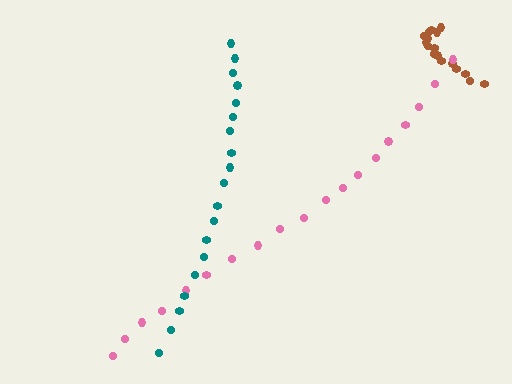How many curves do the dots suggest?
There are 3 distinct paths.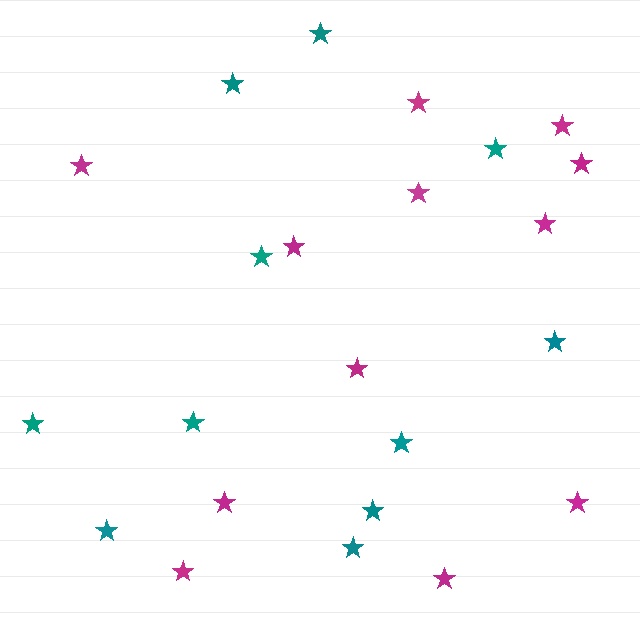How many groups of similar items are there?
There are 2 groups: one group of magenta stars (12) and one group of teal stars (11).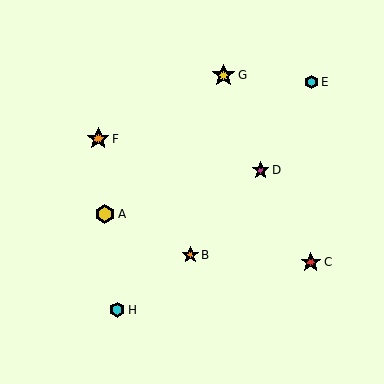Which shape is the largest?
The yellow star (labeled G) is the largest.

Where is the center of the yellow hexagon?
The center of the yellow hexagon is at (105, 214).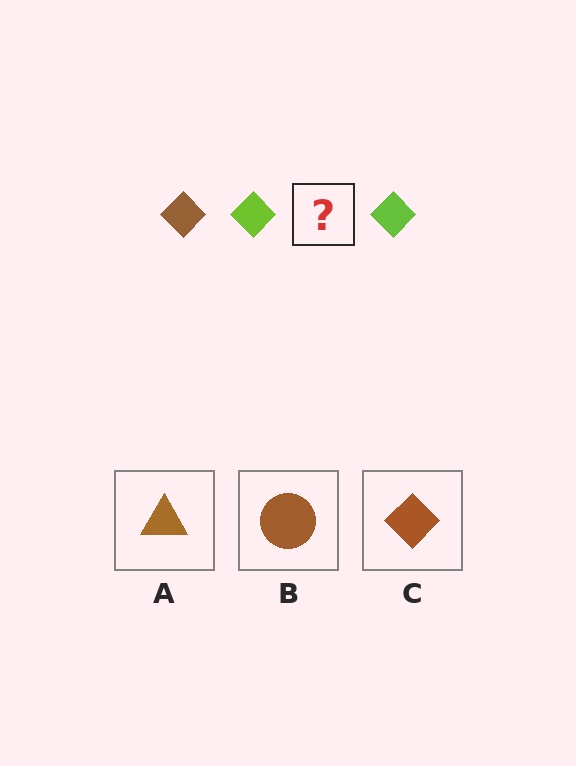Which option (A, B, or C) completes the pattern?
C.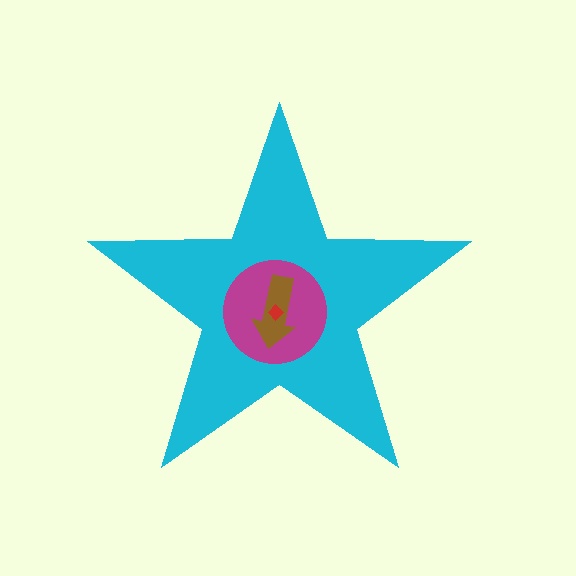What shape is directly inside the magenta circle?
The brown arrow.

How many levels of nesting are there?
4.